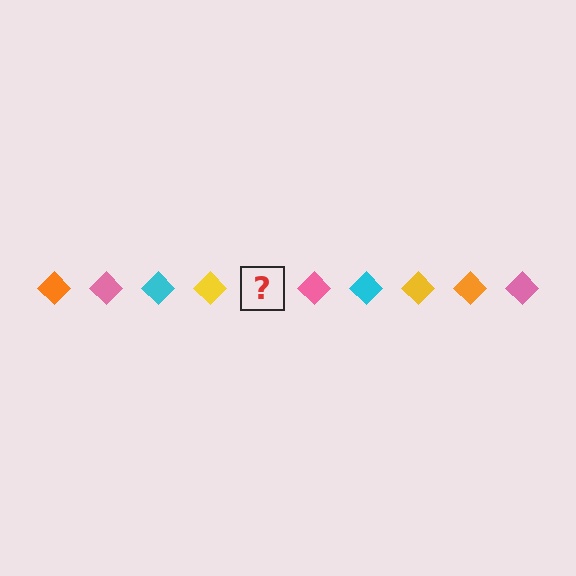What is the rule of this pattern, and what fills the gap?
The rule is that the pattern cycles through orange, pink, cyan, yellow diamonds. The gap should be filled with an orange diamond.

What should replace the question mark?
The question mark should be replaced with an orange diamond.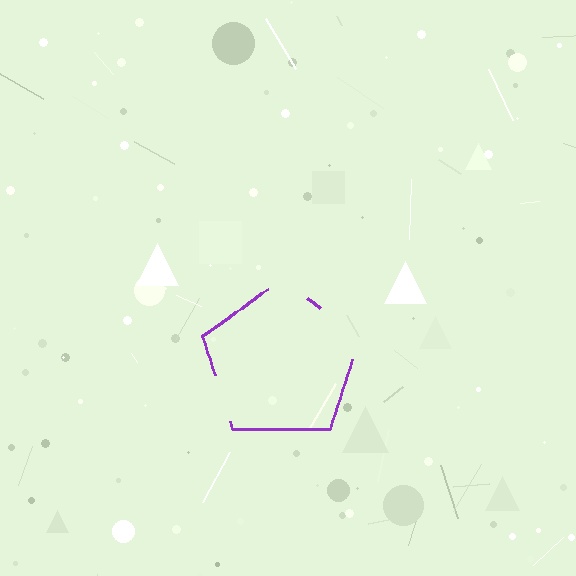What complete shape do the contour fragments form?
The contour fragments form a pentagon.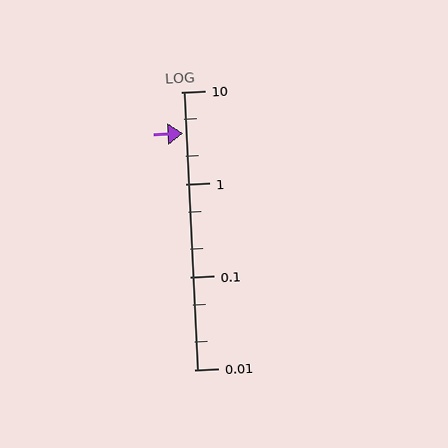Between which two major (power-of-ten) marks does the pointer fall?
The pointer is between 1 and 10.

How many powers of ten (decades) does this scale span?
The scale spans 3 decades, from 0.01 to 10.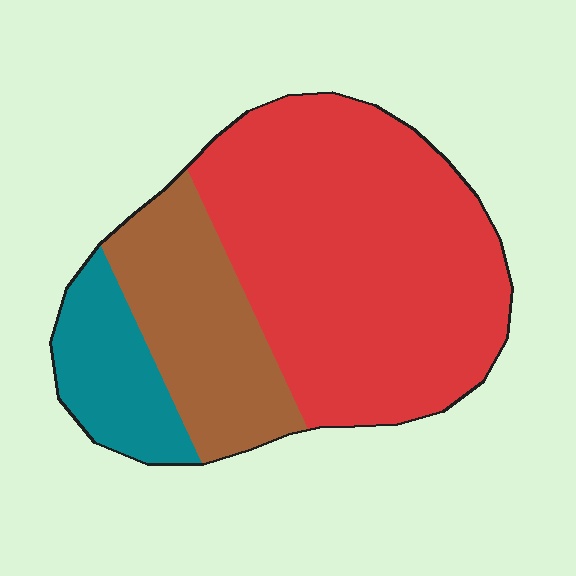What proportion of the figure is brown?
Brown covers around 25% of the figure.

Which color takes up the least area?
Teal, at roughly 15%.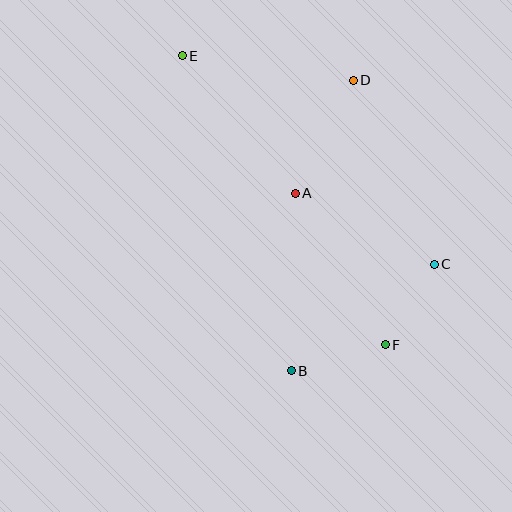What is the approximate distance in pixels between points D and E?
The distance between D and E is approximately 173 pixels.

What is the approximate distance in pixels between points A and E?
The distance between A and E is approximately 178 pixels.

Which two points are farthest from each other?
Points E and F are farthest from each other.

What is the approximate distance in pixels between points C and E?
The distance between C and E is approximately 327 pixels.